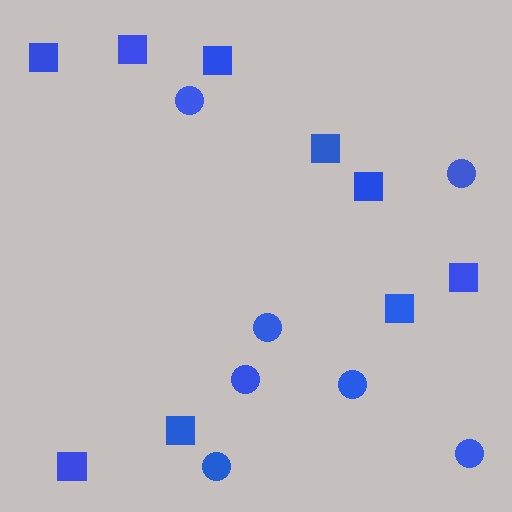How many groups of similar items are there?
There are 2 groups: one group of squares (9) and one group of circles (7).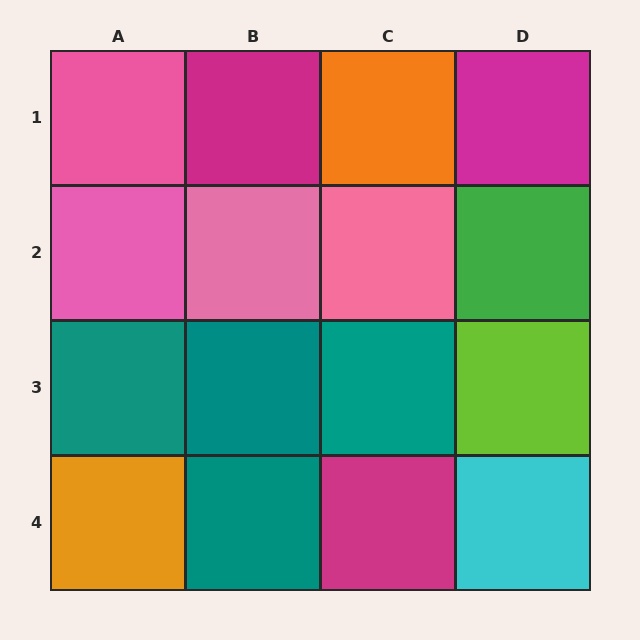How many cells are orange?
2 cells are orange.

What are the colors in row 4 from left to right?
Orange, teal, magenta, cyan.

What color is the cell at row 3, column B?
Teal.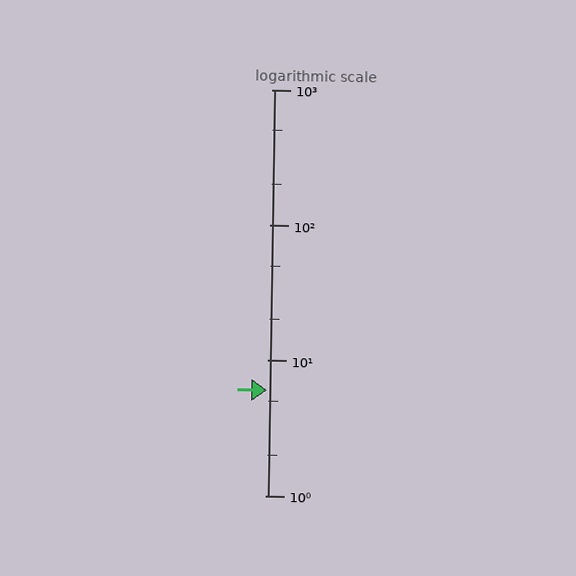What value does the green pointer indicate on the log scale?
The pointer indicates approximately 6.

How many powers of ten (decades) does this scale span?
The scale spans 3 decades, from 1 to 1000.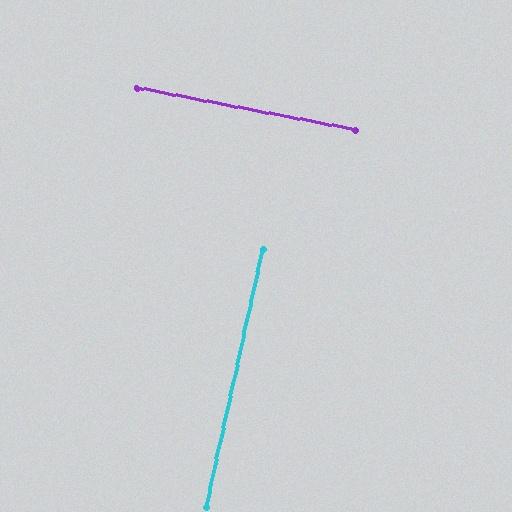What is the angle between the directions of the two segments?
Approximately 89 degrees.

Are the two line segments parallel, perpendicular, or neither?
Perpendicular — they meet at approximately 89°.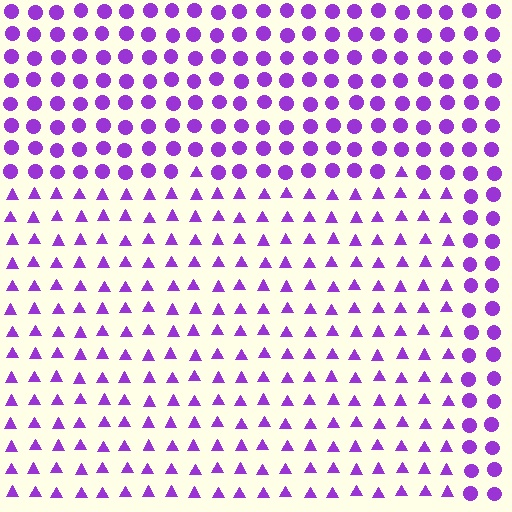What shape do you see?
I see a rectangle.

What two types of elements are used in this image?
The image uses triangles inside the rectangle region and circles outside it.